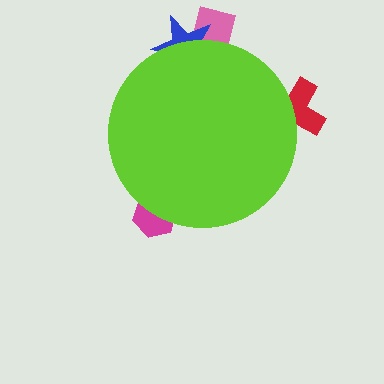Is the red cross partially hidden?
Yes, the red cross is partially hidden behind the lime circle.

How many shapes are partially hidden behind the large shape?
4 shapes are partially hidden.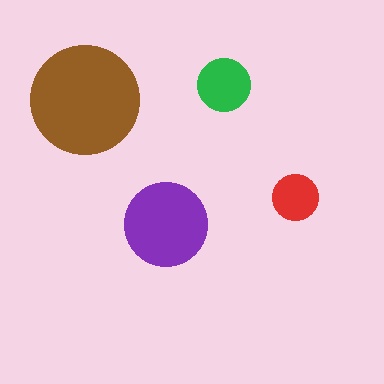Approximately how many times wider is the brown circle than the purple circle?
About 1.5 times wider.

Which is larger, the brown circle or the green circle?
The brown one.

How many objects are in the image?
There are 4 objects in the image.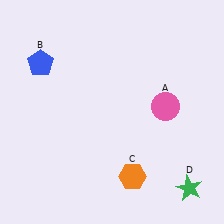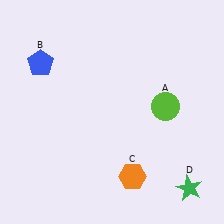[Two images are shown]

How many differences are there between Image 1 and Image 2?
There is 1 difference between the two images.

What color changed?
The circle (A) changed from pink in Image 1 to lime in Image 2.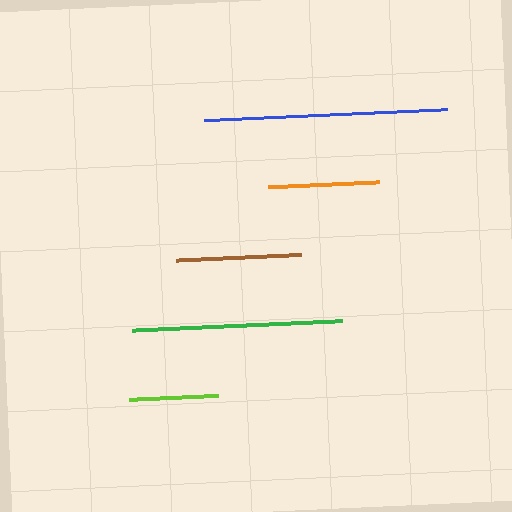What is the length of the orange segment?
The orange segment is approximately 111 pixels long.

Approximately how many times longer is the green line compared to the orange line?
The green line is approximately 1.9 times the length of the orange line.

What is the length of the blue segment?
The blue segment is approximately 243 pixels long.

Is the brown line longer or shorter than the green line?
The green line is longer than the brown line.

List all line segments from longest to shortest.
From longest to shortest: blue, green, brown, orange, lime.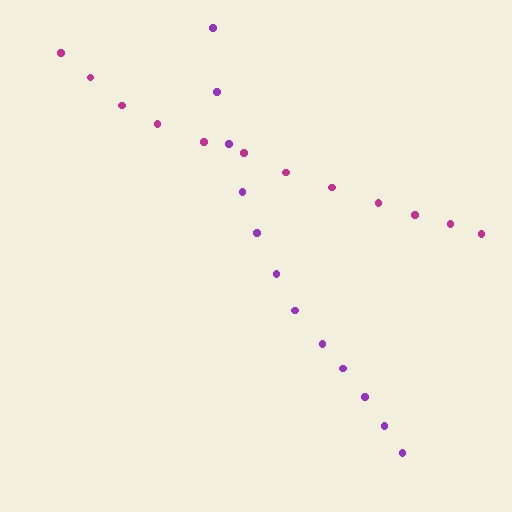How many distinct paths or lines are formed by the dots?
There are 2 distinct paths.